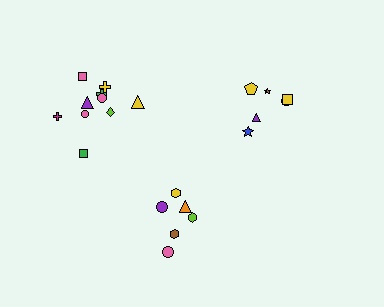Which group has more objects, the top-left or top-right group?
The top-left group.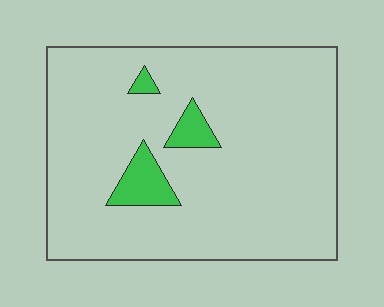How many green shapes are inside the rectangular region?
3.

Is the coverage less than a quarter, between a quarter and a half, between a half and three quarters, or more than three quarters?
Less than a quarter.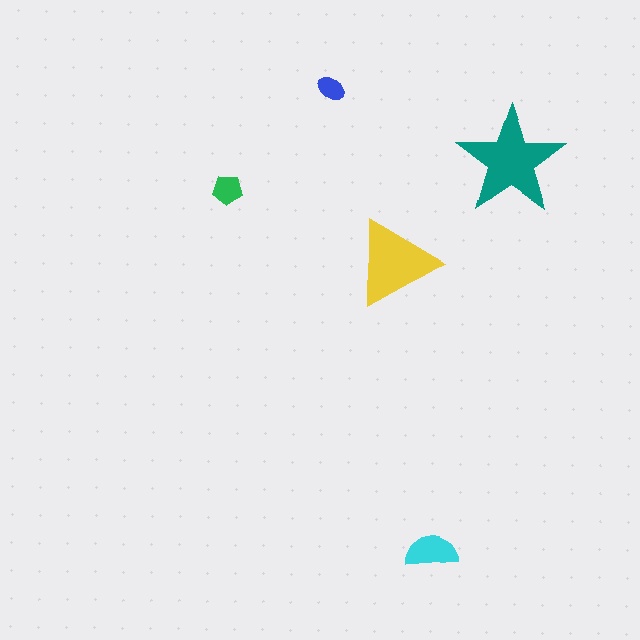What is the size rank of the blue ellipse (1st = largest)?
5th.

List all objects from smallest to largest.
The blue ellipse, the green pentagon, the cyan semicircle, the yellow triangle, the teal star.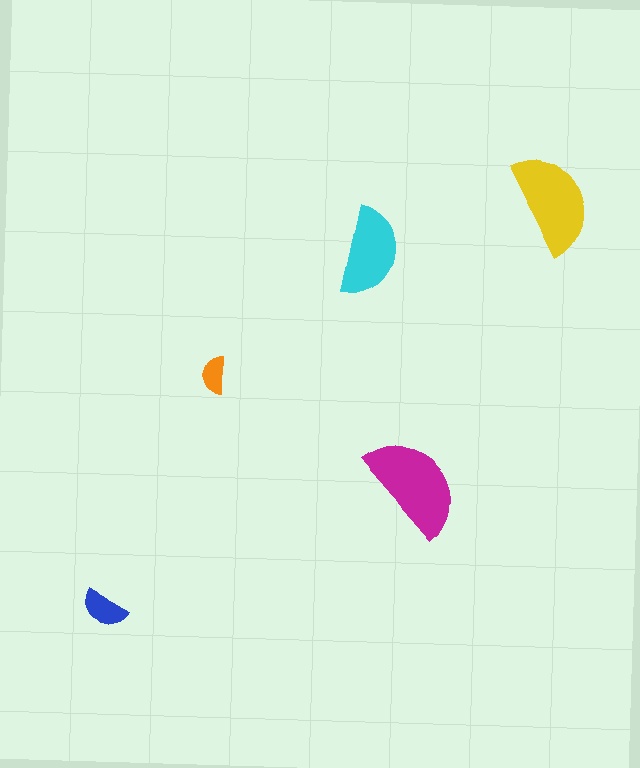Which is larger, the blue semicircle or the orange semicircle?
The blue one.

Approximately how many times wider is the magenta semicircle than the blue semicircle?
About 2.5 times wider.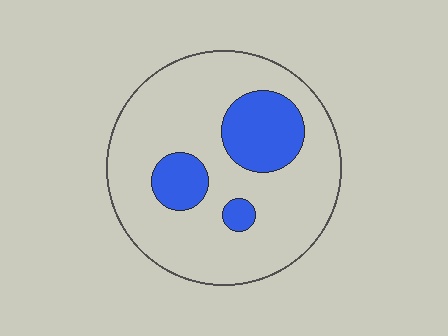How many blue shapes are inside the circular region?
3.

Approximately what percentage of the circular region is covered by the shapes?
Approximately 20%.